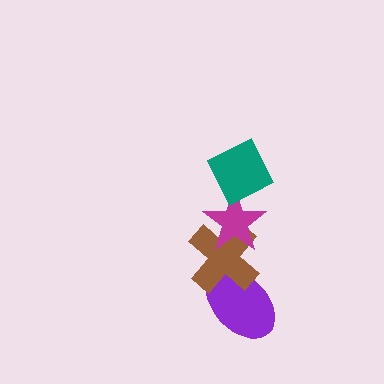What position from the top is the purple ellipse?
The purple ellipse is 4th from the top.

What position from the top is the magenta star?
The magenta star is 2nd from the top.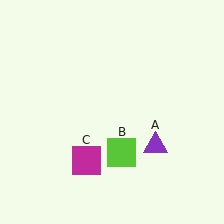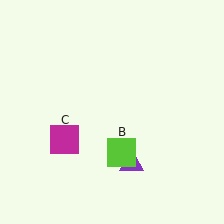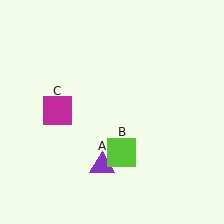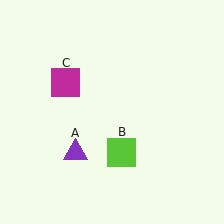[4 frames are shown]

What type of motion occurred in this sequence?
The purple triangle (object A), magenta square (object C) rotated clockwise around the center of the scene.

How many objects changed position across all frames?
2 objects changed position: purple triangle (object A), magenta square (object C).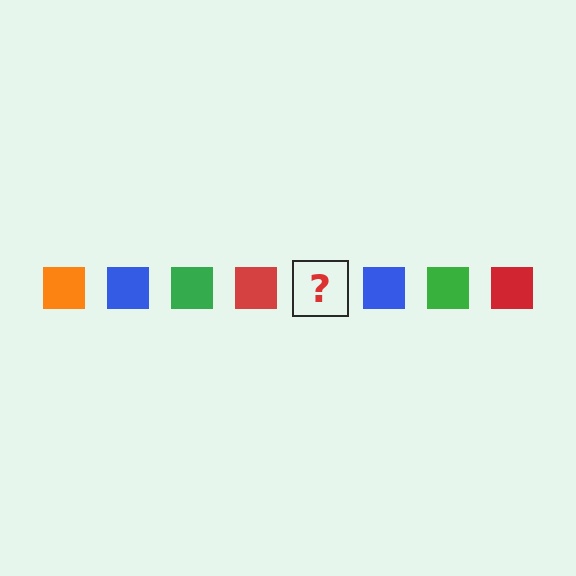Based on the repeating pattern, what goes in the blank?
The blank should be an orange square.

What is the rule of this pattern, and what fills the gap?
The rule is that the pattern cycles through orange, blue, green, red squares. The gap should be filled with an orange square.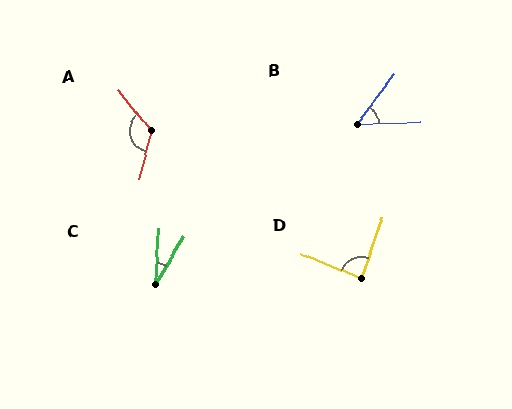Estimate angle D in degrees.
Approximately 86 degrees.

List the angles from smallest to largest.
C (27°), B (51°), D (86°), A (126°).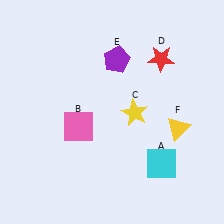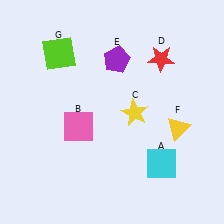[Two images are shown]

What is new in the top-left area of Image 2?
A lime square (G) was added in the top-left area of Image 2.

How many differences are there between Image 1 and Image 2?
There is 1 difference between the two images.